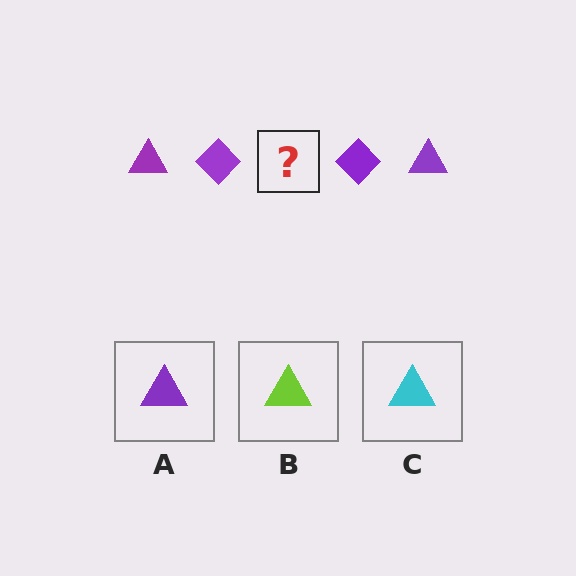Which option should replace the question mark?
Option A.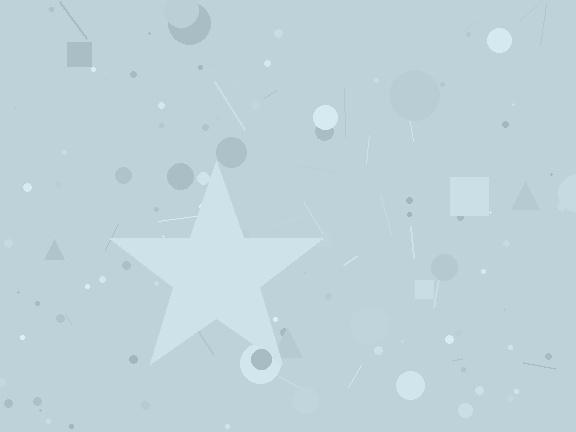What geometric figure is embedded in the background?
A star is embedded in the background.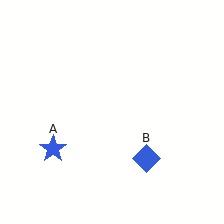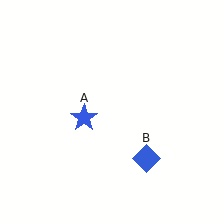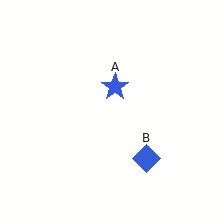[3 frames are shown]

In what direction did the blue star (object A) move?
The blue star (object A) moved up and to the right.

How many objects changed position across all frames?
1 object changed position: blue star (object A).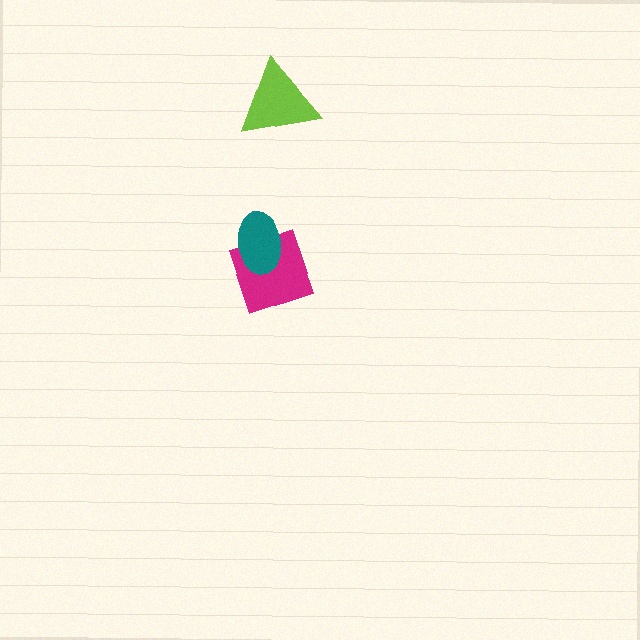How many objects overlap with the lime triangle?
0 objects overlap with the lime triangle.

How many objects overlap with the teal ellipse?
1 object overlaps with the teal ellipse.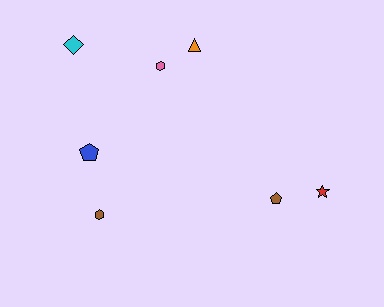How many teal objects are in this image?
There are no teal objects.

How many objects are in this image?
There are 7 objects.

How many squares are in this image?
There are no squares.